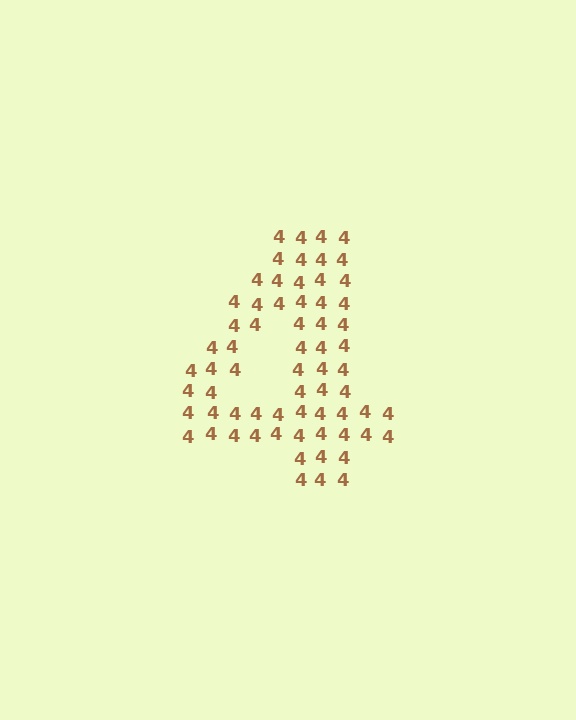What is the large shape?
The large shape is the digit 4.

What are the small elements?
The small elements are digit 4's.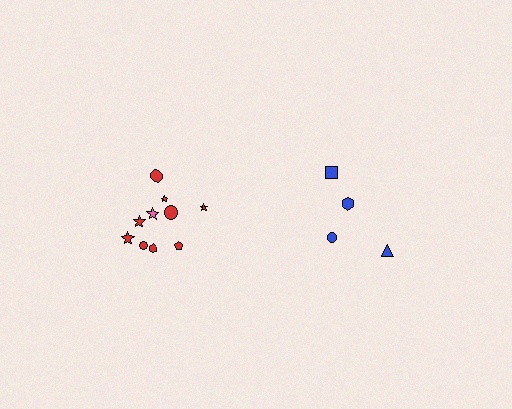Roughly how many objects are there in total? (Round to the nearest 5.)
Roughly 15 objects in total.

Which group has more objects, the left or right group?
The left group.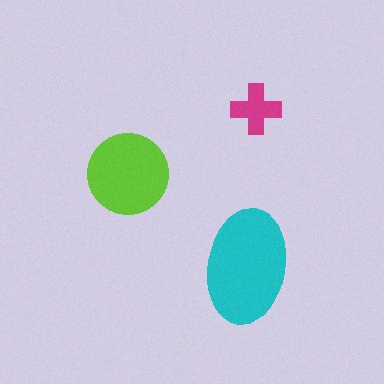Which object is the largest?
The cyan ellipse.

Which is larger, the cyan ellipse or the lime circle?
The cyan ellipse.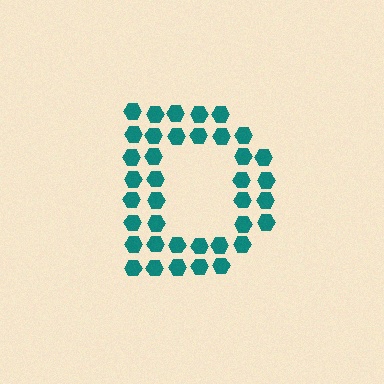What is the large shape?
The large shape is the letter D.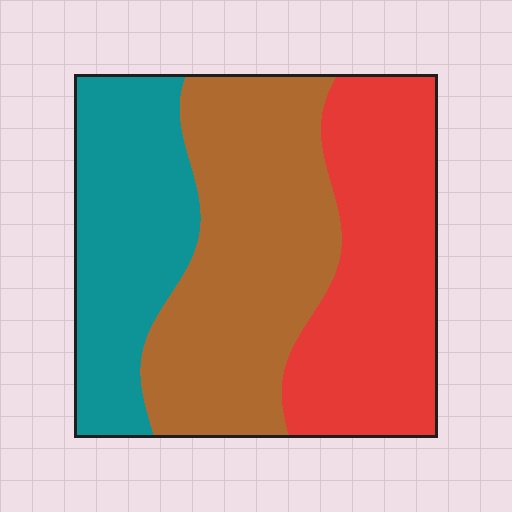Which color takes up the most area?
Brown, at roughly 40%.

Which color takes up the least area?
Teal, at roughly 25%.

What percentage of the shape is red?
Red covers about 35% of the shape.